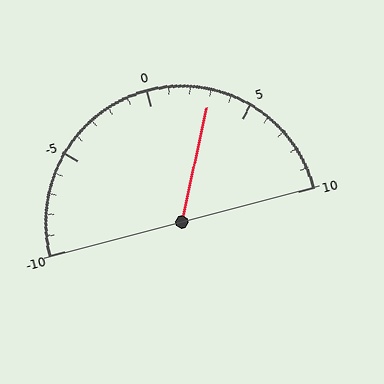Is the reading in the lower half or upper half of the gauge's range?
The reading is in the upper half of the range (-10 to 10).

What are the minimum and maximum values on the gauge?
The gauge ranges from -10 to 10.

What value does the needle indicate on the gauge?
The needle indicates approximately 3.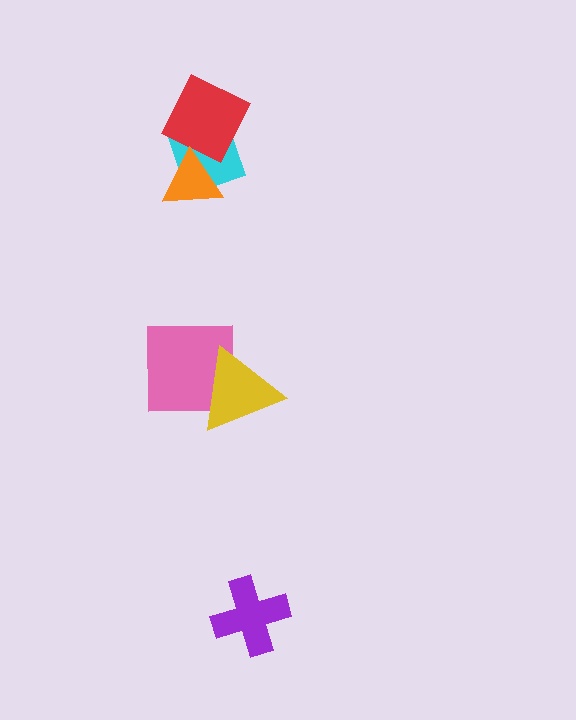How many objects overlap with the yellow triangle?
1 object overlaps with the yellow triangle.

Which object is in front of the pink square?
The yellow triangle is in front of the pink square.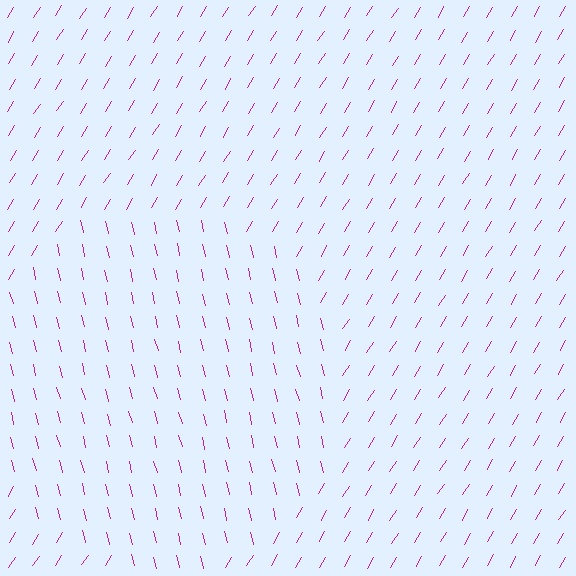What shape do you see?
I see a circle.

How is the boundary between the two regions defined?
The boundary is defined purely by a change in line orientation (approximately 45 degrees difference). All lines are the same color and thickness.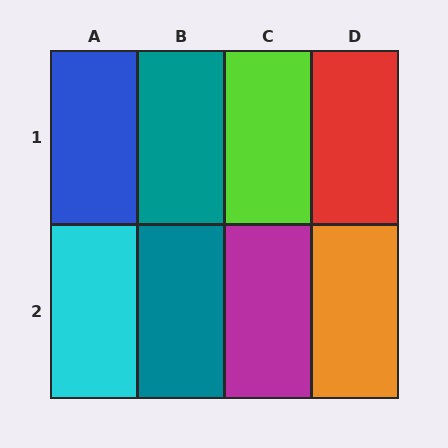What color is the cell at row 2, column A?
Cyan.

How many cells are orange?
1 cell is orange.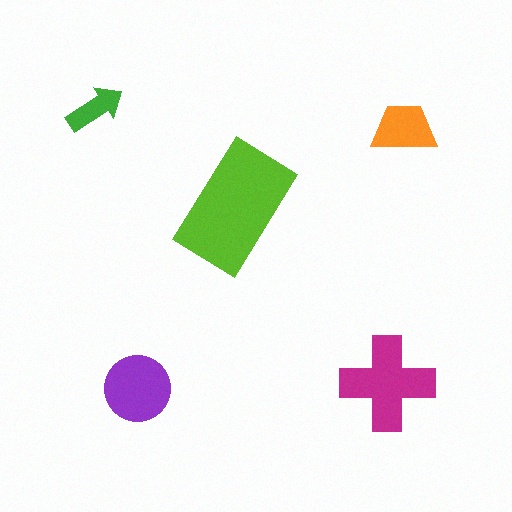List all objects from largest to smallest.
The lime rectangle, the magenta cross, the purple circle, the orange trapezoid, the green arrow.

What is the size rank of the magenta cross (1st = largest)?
2nd.